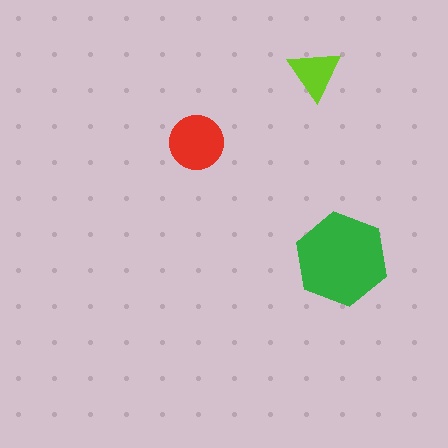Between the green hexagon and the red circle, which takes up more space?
The green hexagon.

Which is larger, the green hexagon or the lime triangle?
The green hexagon.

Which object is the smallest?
The lime triangle.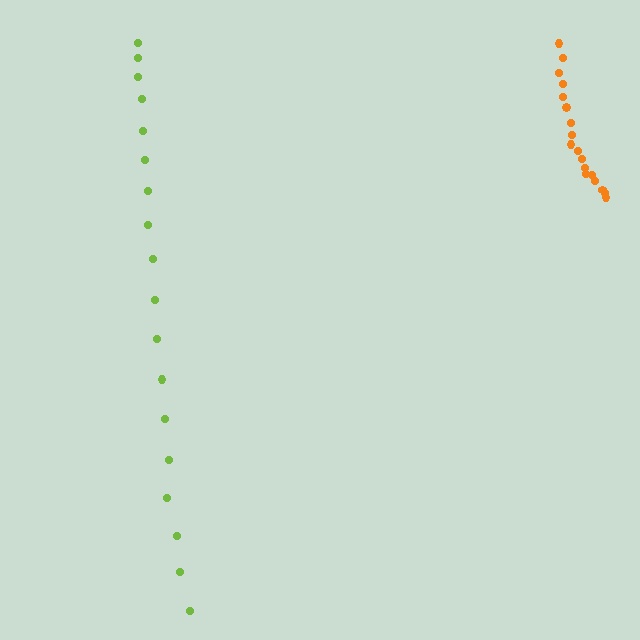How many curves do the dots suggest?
There are 2 distinct paths.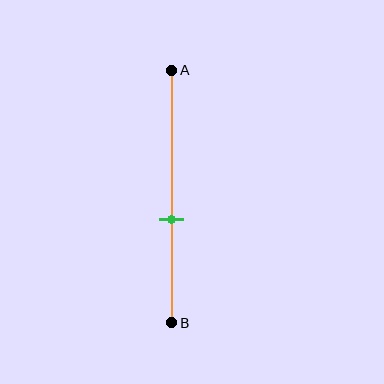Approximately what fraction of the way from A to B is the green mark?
The green mark is approximately 60% of the way from A to B.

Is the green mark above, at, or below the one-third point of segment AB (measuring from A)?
The green mark is below the one-third point of segment AB.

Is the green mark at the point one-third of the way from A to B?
No, the mark is at about 60% from A, not at the 33% one-third point.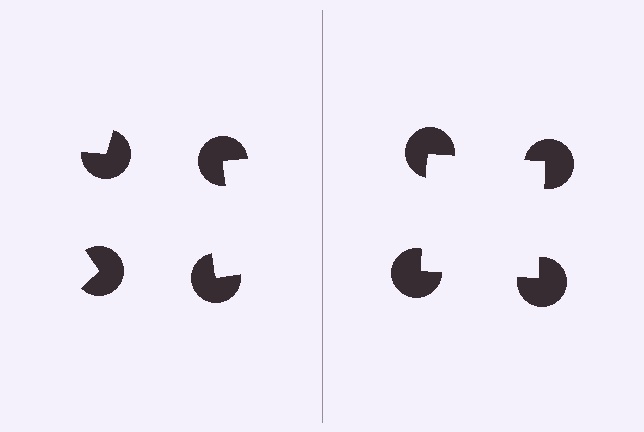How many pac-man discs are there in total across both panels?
8 — 4 on each side.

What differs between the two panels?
The pac-man discs are positioned identically on both sides; only the wedge orientations differ. On the right they align to a square; on the left they are misaligned.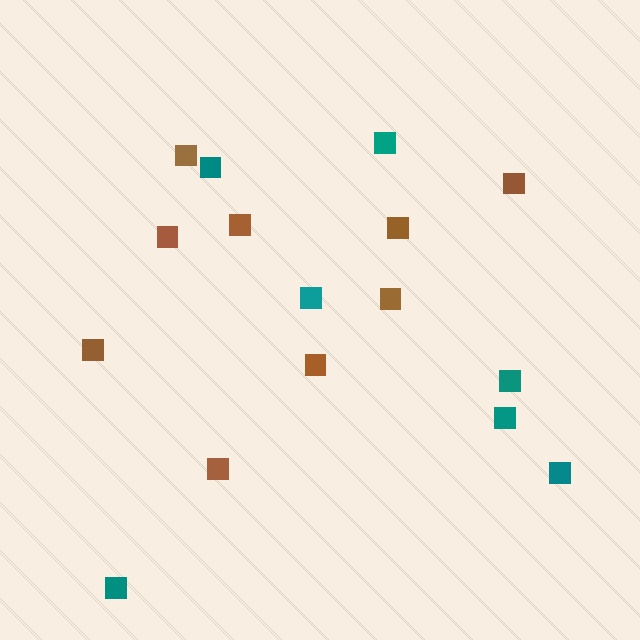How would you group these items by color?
There are 2 groups: one group of teal squares (7) and one group of brown squares (9).